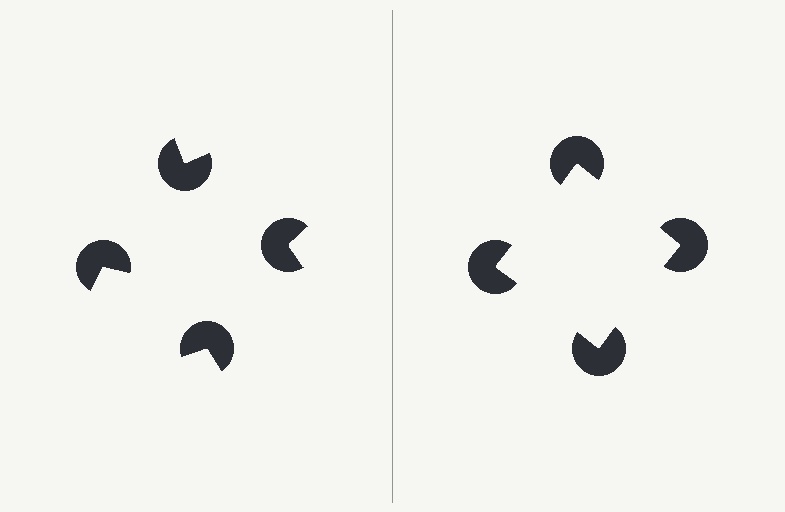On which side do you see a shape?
An illusory square appears on the right side. On the left side the wedge cuts are rotated, so no coherent shape forms.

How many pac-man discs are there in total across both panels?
8 — 4 on each side.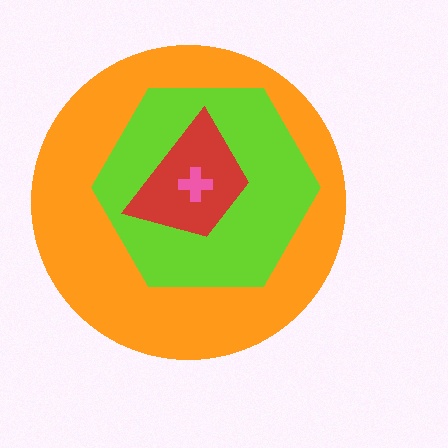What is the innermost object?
The pink cross.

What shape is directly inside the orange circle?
The lime hexagon.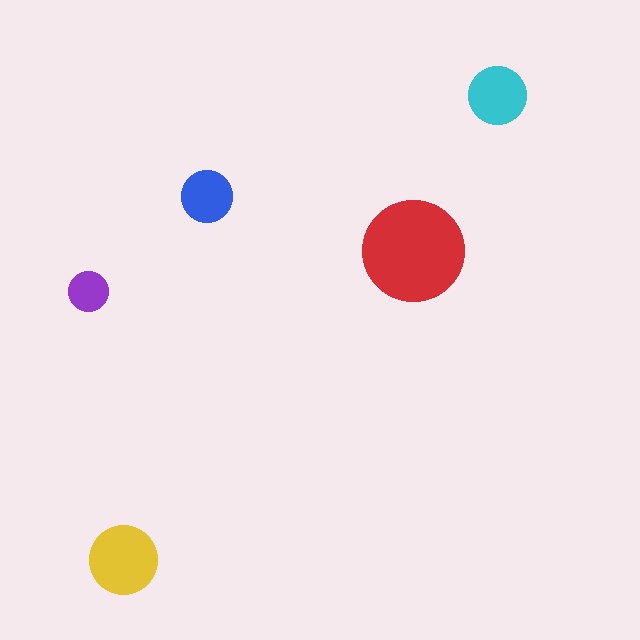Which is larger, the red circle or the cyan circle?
The red one.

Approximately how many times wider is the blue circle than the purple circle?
About 1.5 times wider.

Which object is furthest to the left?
The purple circle is leftmost.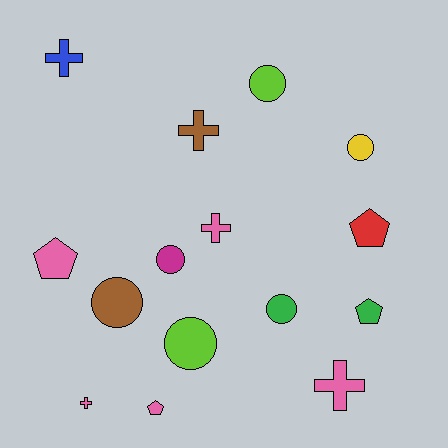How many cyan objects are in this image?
There are no cyan objects.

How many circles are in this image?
There are 6 circles.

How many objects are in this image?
There are 15 objects.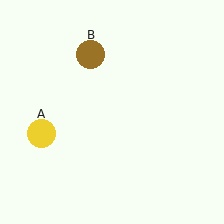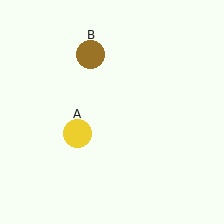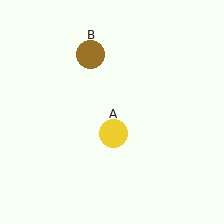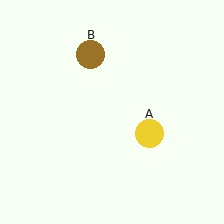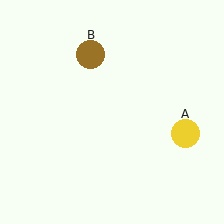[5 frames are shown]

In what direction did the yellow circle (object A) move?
The yellow circle (object A) moved right.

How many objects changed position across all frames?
1 object changed position: yellow circle (object A).